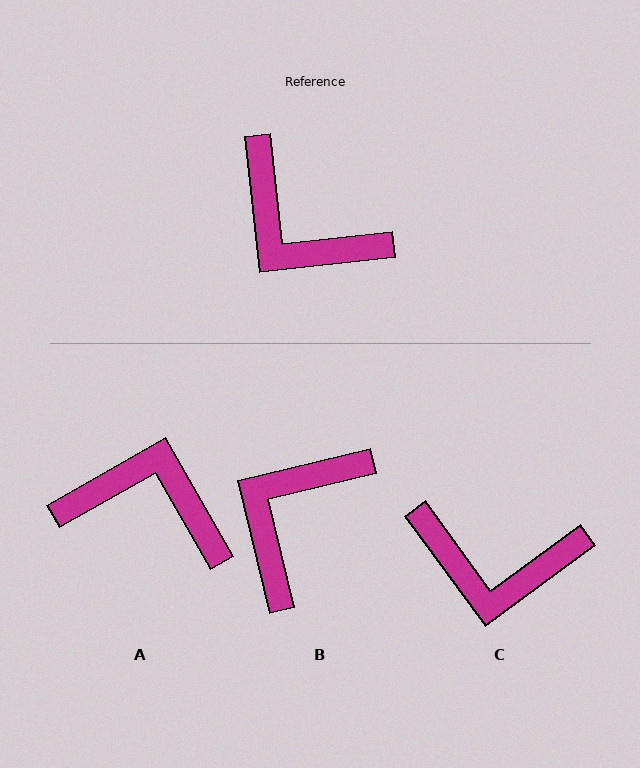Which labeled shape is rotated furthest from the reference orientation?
A, about 157 degrees away.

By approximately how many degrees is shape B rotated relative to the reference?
Approximately 83 degrees clockwise.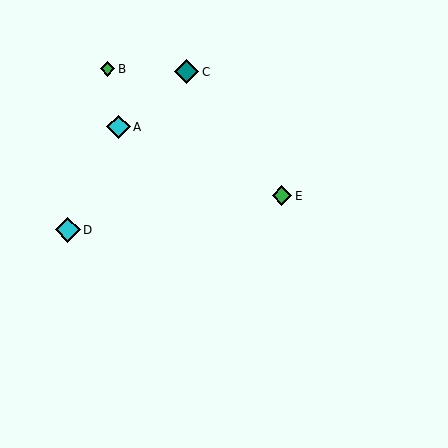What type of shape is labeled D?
Shape D is a cyan diamond.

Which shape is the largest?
The cyan diamond (labeled D) is the largest.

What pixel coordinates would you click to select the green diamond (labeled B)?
Click at (107, 69) to select the green diamond B.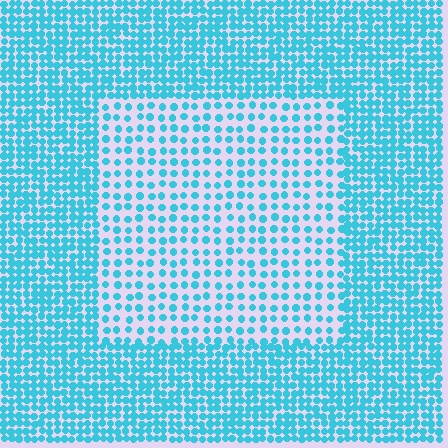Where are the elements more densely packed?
The elements are more densely packed outside the rectangle boundary.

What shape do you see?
I see a rectangle.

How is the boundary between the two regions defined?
The boundary is defined by a change in element density (approximately 2.1x ratio). All elements are the same color, size, and shape.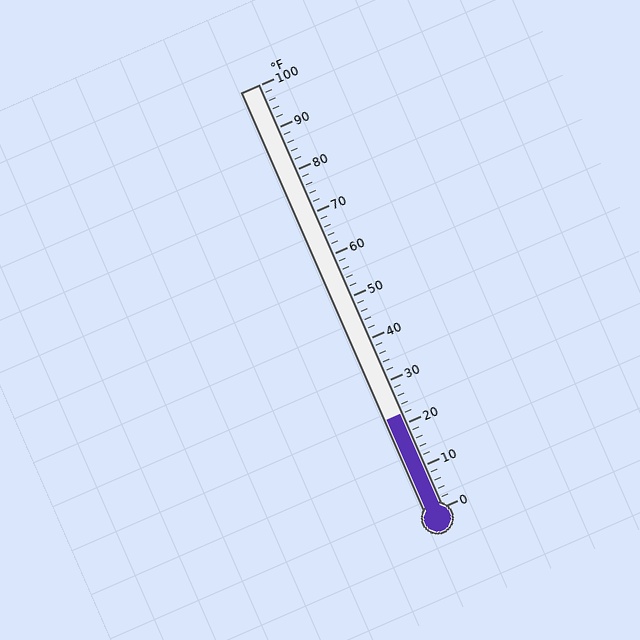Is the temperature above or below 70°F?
The temperature is below 70°F.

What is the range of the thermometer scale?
The thermometer scale ranges from 0°F to 100°F.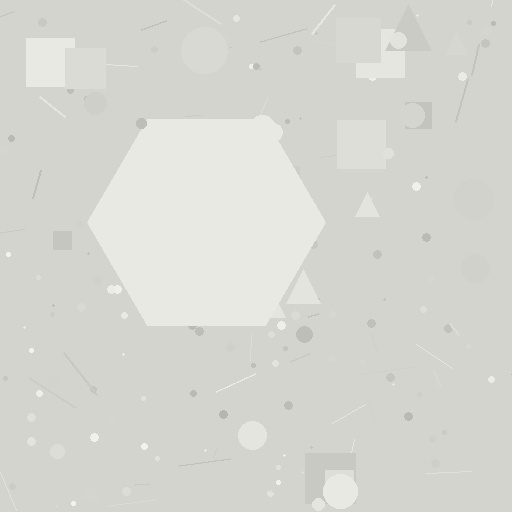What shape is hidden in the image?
A hexagon is hidden in the image.